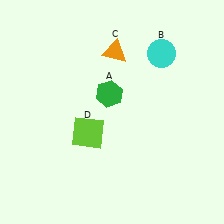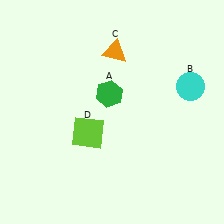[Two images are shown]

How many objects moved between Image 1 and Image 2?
1 object moved between the two images.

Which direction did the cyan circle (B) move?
The cyan circle (B) moved down.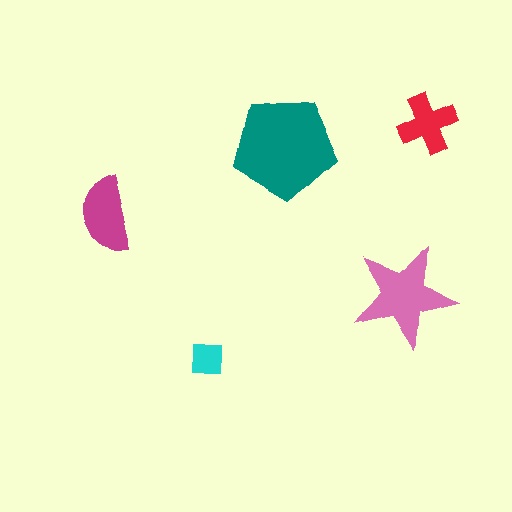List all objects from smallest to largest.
The cyan square, the red cross, the magenta semicircle, the pink star, the teal pentagon.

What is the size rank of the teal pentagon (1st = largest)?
1st.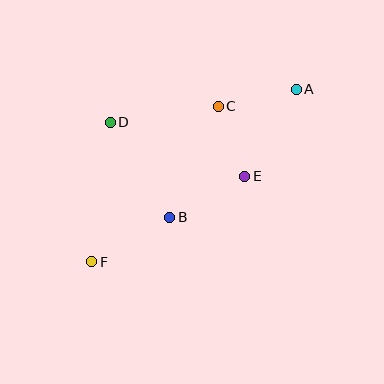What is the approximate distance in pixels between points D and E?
The distance between D and E is approximately 145 pixels.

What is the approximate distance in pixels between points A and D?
The distance between A and D is approximately 189 pixels.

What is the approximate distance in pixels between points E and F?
The distance between E and F is approximately 175 pixels.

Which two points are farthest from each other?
Points A and F are farthest from each other.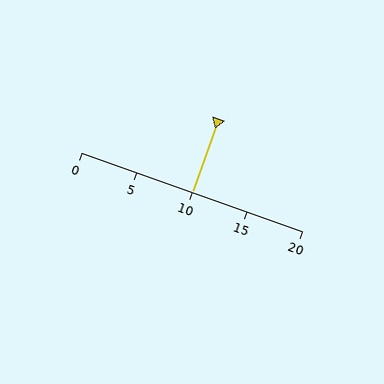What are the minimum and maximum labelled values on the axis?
The axis runs from 0 to 20.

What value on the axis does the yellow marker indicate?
The marker indicates approximately 10.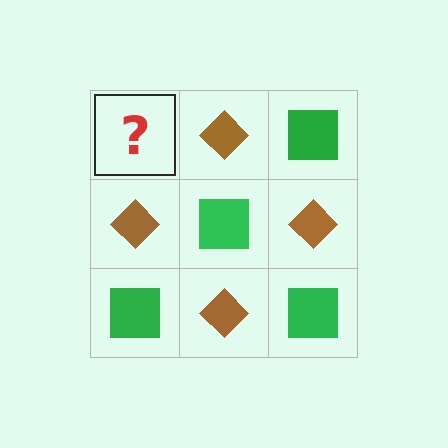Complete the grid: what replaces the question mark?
The question mark should be replaced with a green square.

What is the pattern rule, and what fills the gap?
The rule is that it alternates green square and brown diamond in a checkerboard pattern. The gap should be filled with a green square.